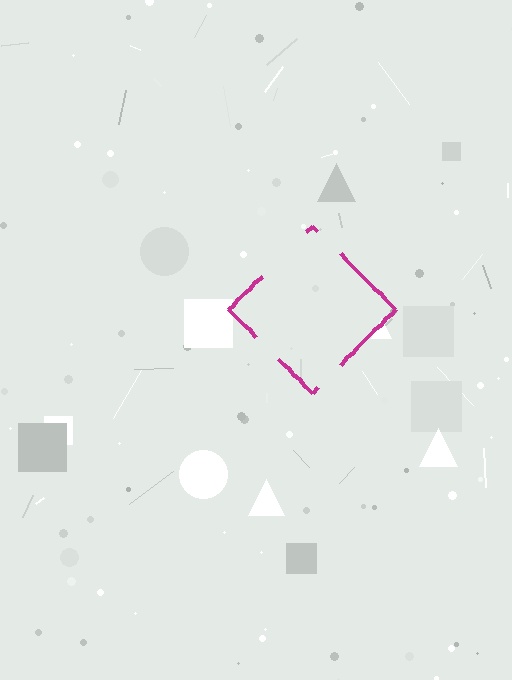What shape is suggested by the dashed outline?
The dashed outline suggests a diamond.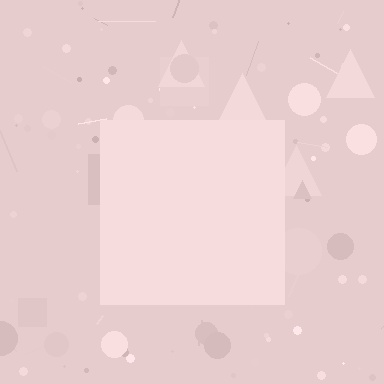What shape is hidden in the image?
A square is hidden in the image.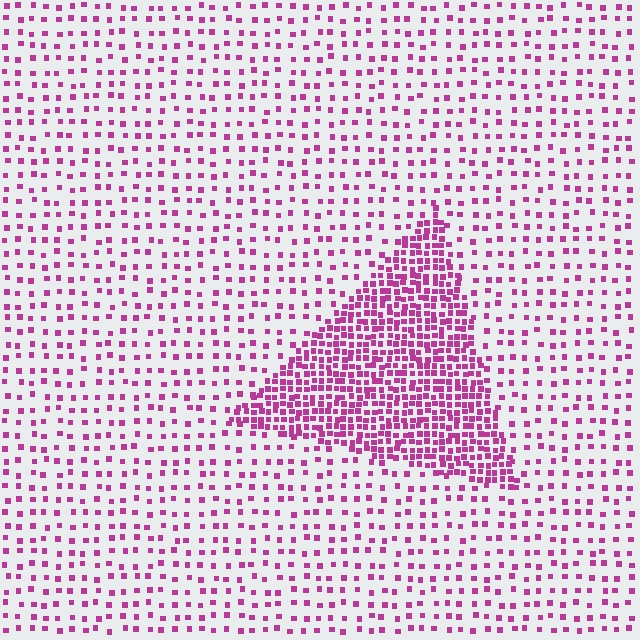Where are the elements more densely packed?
The elements are more densely packed inside the triangle boundary.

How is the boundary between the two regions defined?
The boundary is defined by a change in element density (approximately 3.0x ratio). All elements are the same color, size, and shape.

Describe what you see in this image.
The image contains small magenta elements arranged at two different densities. A triangle-shaped region is visible where the elements are more densely packed than the surrounding area.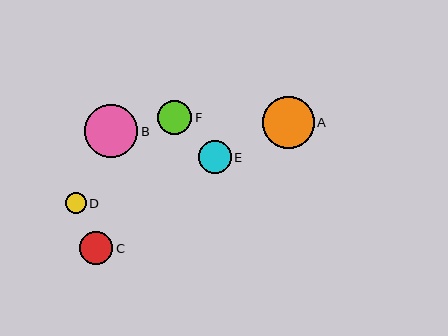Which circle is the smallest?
Circle D is the smallest with a size of approximately 21 pixels.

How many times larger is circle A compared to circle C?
Circle A is approximately 1.6 times the size of circle C.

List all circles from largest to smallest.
From largest to smallest: B, A, F, C, E, D.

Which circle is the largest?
Circle B is the largest with a size of approximately 54 pixels.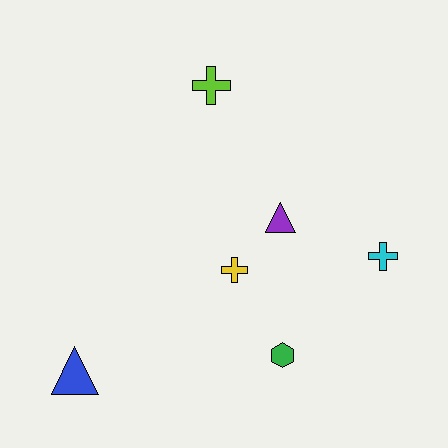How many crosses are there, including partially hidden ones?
There are 3 crosses.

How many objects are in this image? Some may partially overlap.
There are 6 objects.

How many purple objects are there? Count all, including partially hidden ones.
There is 1 purple object.